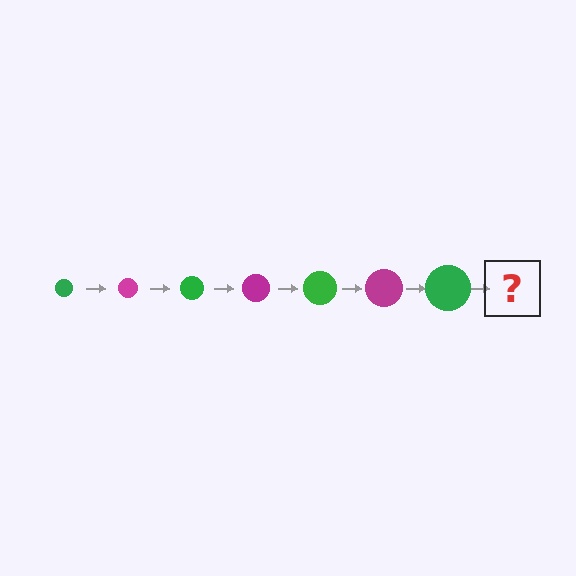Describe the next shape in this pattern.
It should be a magenta circle, larger than the previous one.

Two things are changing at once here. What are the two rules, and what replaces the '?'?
The two rules are that the circle grows larger each step and the color cycles through green and magenta. The '?' should be a magenta circle, larger than the previous one.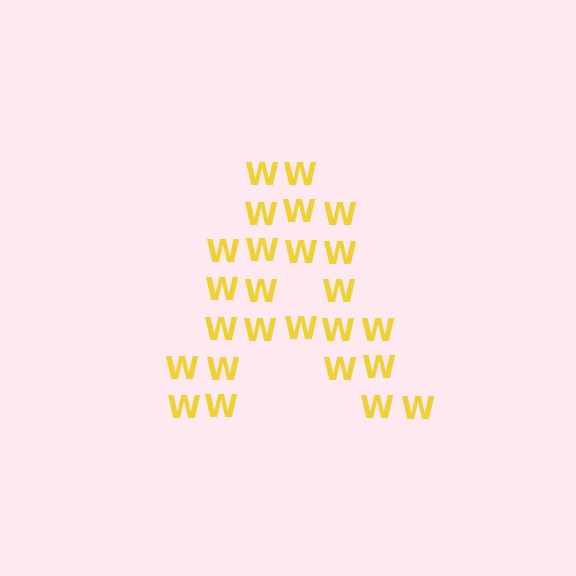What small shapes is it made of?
It is made of small letter W's.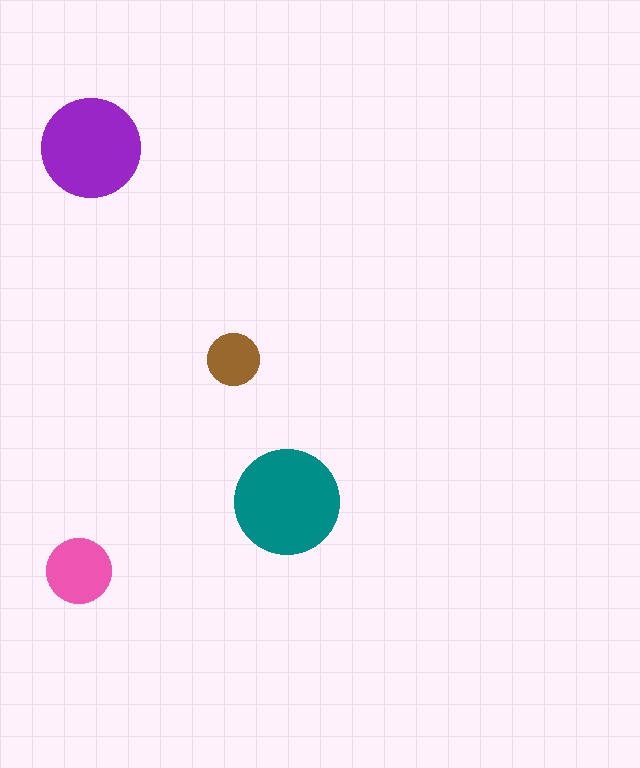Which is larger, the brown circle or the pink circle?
The pink one.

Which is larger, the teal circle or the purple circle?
The teal one.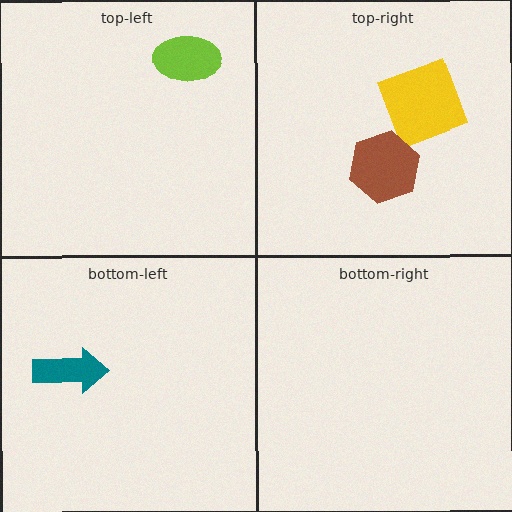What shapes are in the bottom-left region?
The teal arrow.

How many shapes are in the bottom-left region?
1.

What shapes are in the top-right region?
The yellow square, the brown hexagon.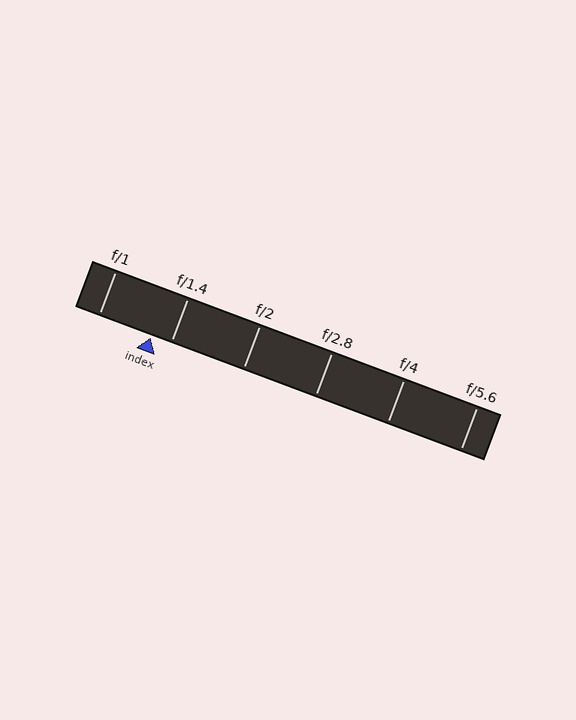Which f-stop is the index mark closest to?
The index mark is closest to f/1.4.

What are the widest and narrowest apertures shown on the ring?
The widest aperture shown is f/1 and the narrowest is f/5.6.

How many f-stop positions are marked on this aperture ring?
There are 6 f-stop positions marked.